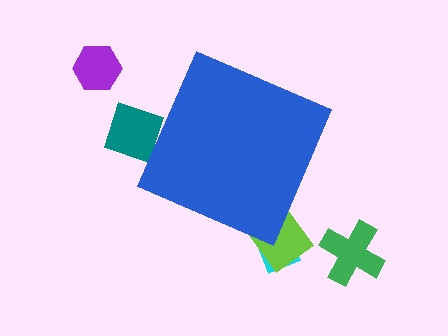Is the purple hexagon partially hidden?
No, the purple hexagon is fully visible.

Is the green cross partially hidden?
No, the green cross is fully visible.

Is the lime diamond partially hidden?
Yes, the lime diamond is partially hidden behind the blue diamond.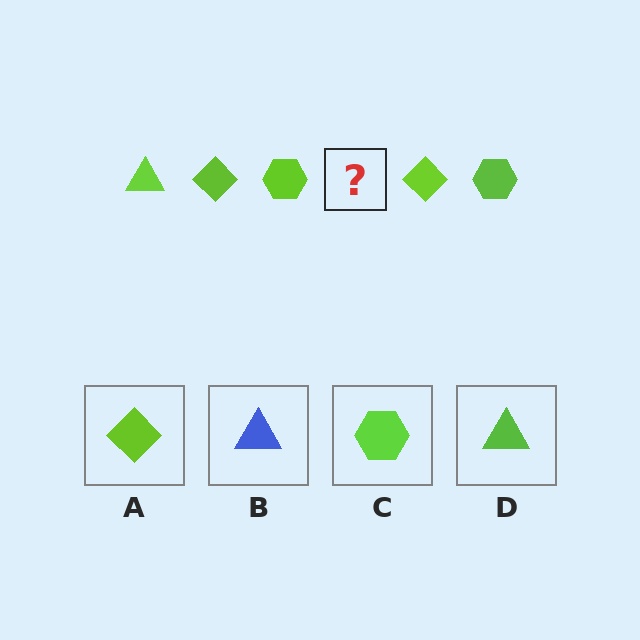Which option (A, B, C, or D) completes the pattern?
D.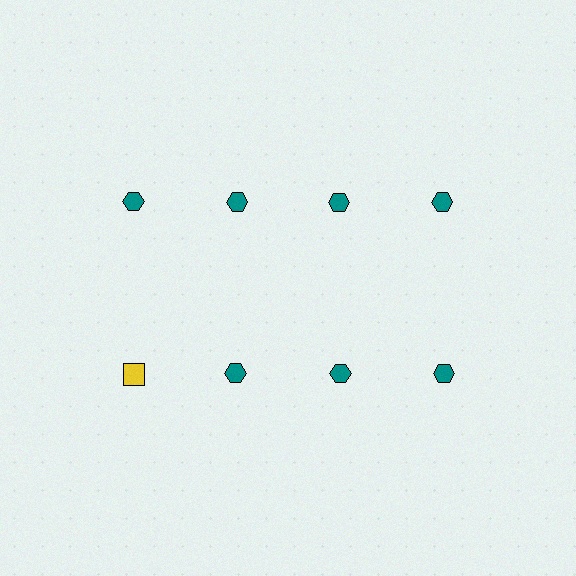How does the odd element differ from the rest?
It differs in both color (yellow instead of teal) and shape (square instead of hexagon).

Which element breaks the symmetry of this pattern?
The yellow square in the second row, leftmost column breaks the symmetry. All other shapes are teal hexagons.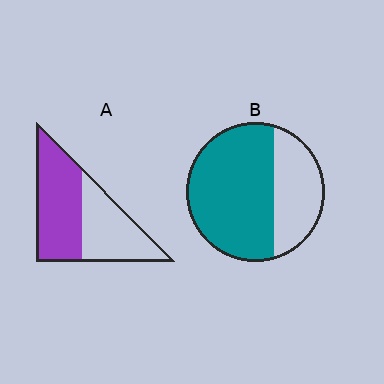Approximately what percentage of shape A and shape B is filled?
A is approximately 55% and B is approximately 65%.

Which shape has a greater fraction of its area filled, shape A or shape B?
Shape B.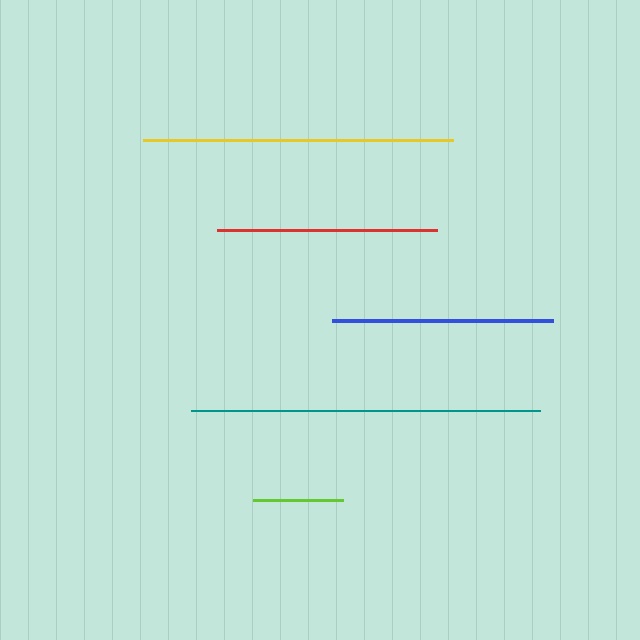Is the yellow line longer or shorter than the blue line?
The yellow line is longer than the blue line.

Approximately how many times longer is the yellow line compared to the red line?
The yellow line is approximately 1.4 times the length of the red line.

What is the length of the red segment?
The red segment is approximately 220 pixels long.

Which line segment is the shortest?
The lime line is the shortest at approximately 90 pixels.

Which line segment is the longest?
The teal line is the longest at approximately 349 pixels.